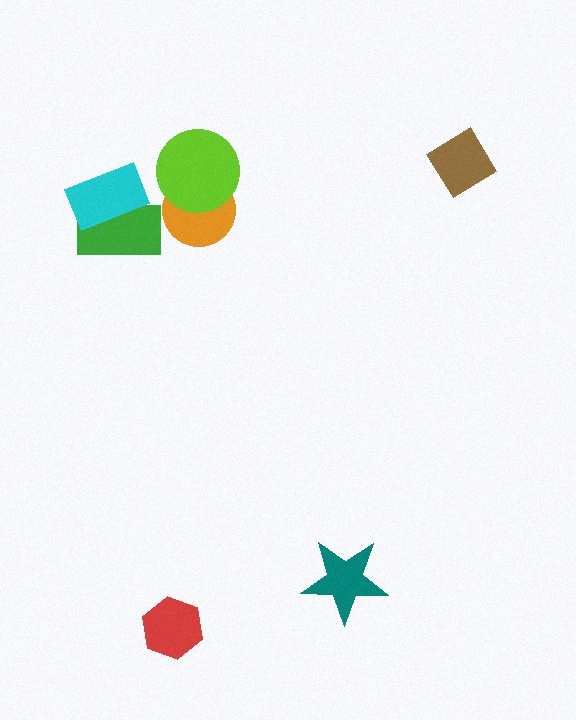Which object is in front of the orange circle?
The lime circle is in front of the orange circle.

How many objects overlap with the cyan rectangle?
1 object overlaps with the cyan rectangle.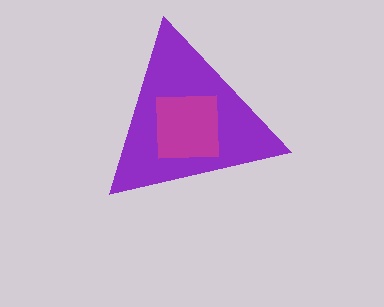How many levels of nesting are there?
2.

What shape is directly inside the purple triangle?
The magenta square.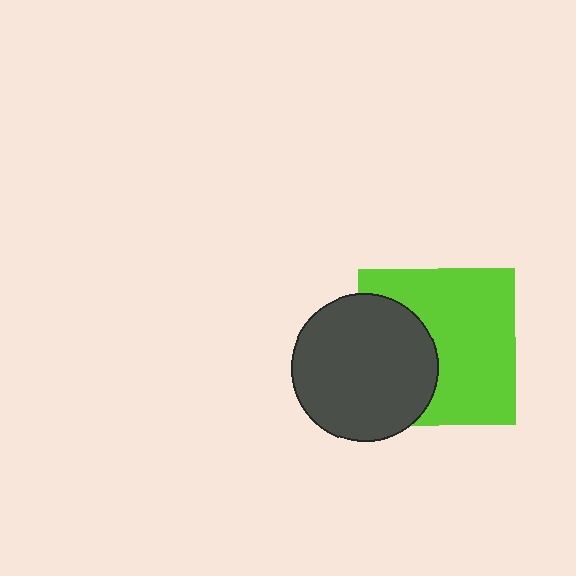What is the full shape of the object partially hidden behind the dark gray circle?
The partially hidden object is a lime square.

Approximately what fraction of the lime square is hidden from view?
Roughly 36% of the lime square is hidden behind the dark gray circle.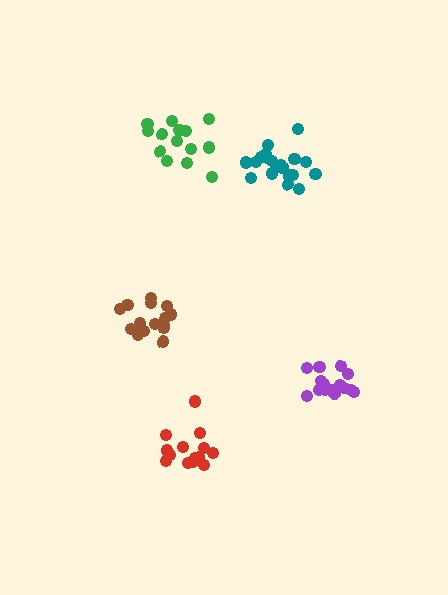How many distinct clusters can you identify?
There are 5 distinct clusters.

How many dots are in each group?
Group 1: 20 dots, Group 2: 15 dots, Group 3: 14 dots, Group 4: 16 dots, Group 5: 14 dots (79 total).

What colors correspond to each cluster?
The clusters are colored: teal, purple, red, brown, green.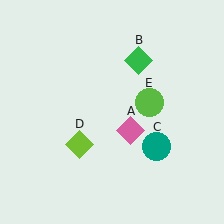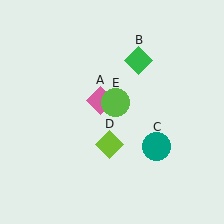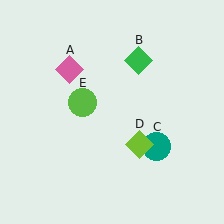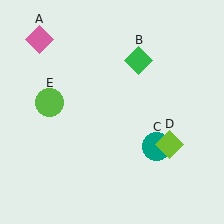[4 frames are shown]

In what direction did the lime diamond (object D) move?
The lime diamond (object D) moved right.